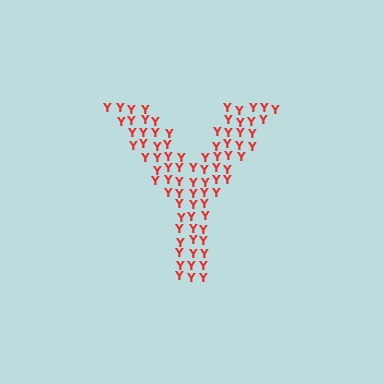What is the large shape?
The large shape is the letter Y.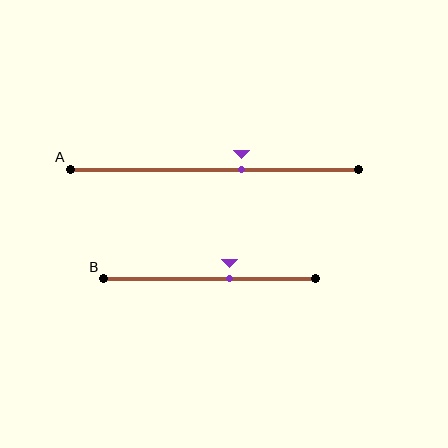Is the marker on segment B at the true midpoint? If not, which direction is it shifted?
No, the marker on segment B is shifted to the right by about 9% of the segment length.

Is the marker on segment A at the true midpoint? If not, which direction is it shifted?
No, the marker on segment A is shifted to the right by about 9% of the segment length.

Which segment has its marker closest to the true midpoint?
Segment A has its marker closest to the true midpoint.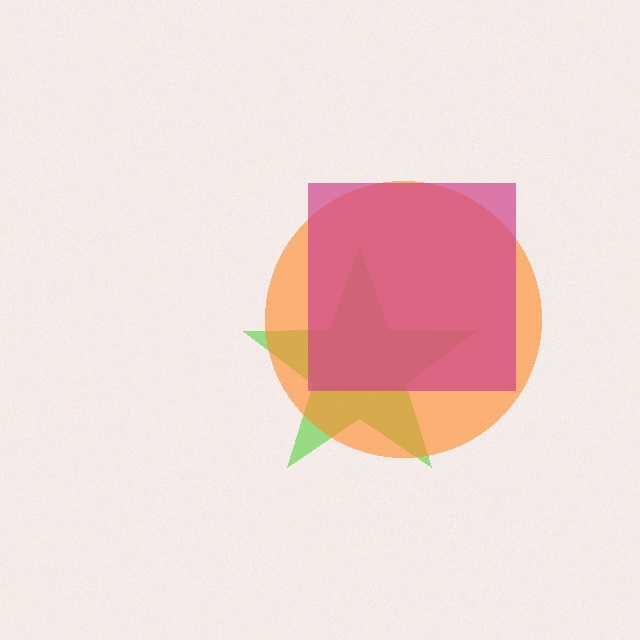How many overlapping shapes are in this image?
There are 3 overlapping shapes in the image.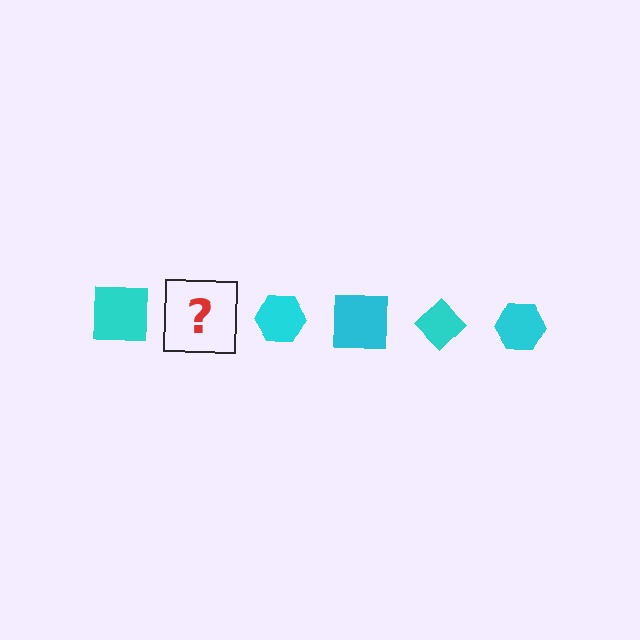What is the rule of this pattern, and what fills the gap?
The rule is that the pattern cycles through square, diamond, hexagon shapes in cyan. The gap should be filled with a cyan diamond.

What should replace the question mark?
The question mark should be replaced with a cyan diamond.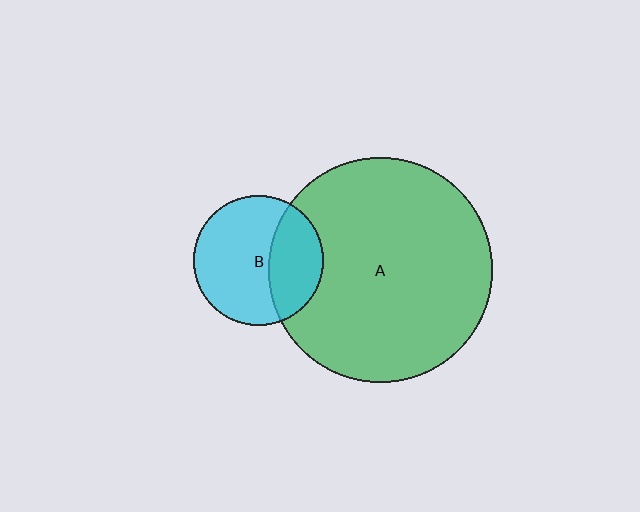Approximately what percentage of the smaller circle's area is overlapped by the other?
Approximately 35%.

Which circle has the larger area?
Circle A (green).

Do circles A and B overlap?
Yes.